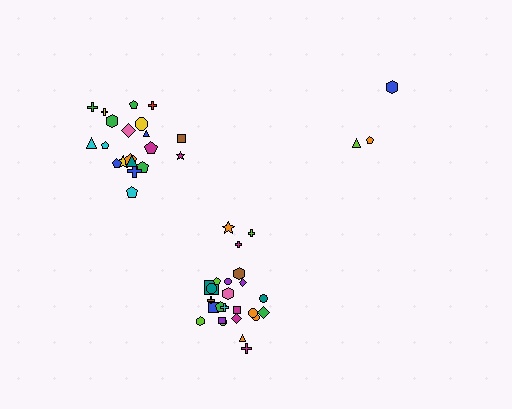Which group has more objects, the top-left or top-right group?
The top-left group.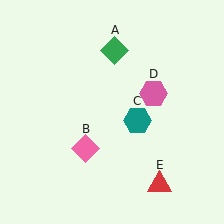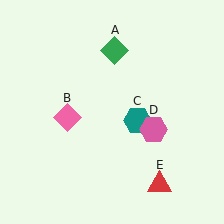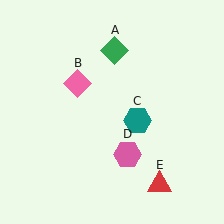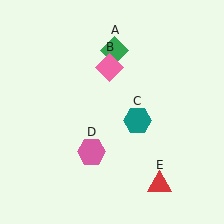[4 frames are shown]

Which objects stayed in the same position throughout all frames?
Green diamond (object A) and teal hexagon (object C) and red triangle (object E) remained stationary.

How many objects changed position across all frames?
2 objects changed position: pink diamond (object B), pink hexagon (object D).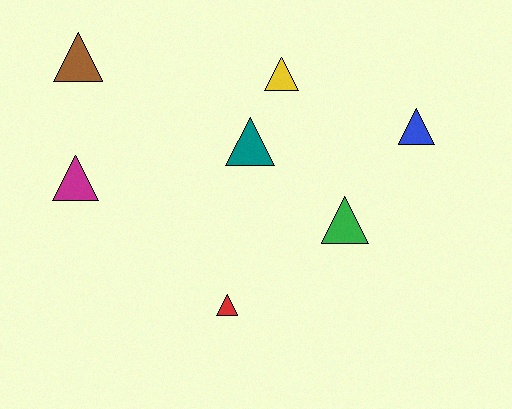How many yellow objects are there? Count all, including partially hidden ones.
There is 1 yellow object.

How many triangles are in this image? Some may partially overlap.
There are 7 triangles.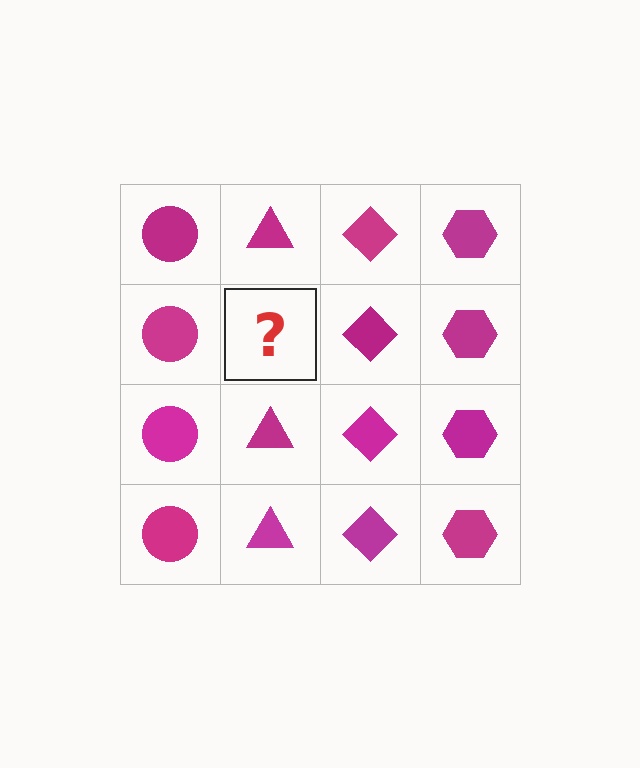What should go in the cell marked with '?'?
The missing cell should contain a magenta triangle.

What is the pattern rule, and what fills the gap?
The rule is that each column has a consistent shape. The gap should be filled with a magenta triangle.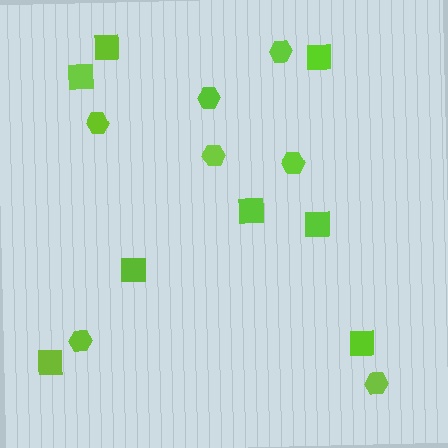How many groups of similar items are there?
There are 2 groups: one group of squares (8) and one group of hexagons (7).